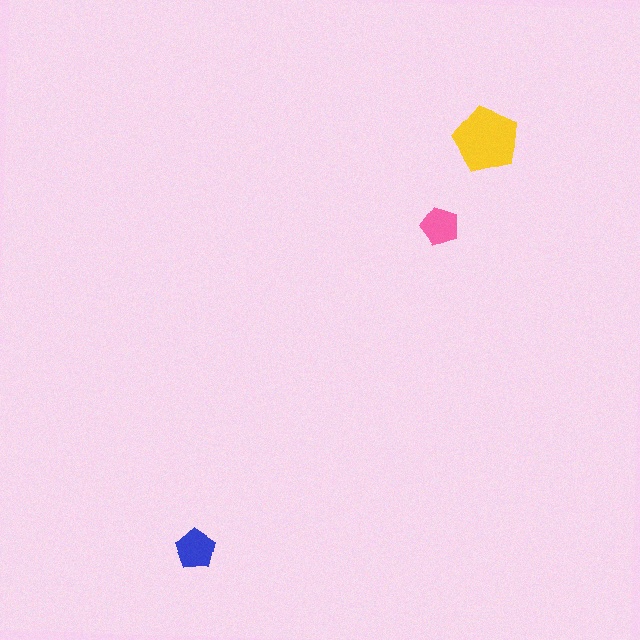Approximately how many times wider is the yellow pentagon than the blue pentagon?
About 1.5 times wider.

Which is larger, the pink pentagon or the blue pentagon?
The blue one.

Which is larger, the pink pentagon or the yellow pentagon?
The yellow one.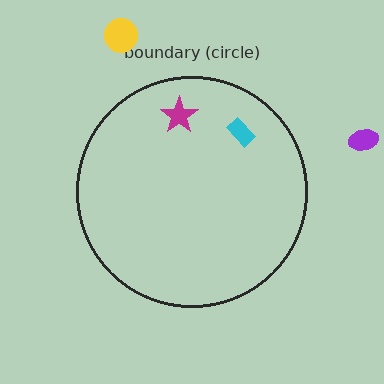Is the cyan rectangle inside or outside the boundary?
Inside.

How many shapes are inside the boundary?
2 inside, 2 outside.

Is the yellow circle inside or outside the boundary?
Outside.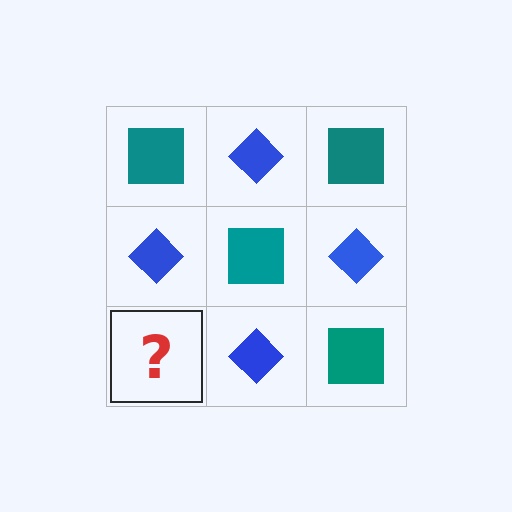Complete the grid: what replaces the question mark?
The question mark should be replaced with a teal square.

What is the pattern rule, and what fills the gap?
The rule is that it alternates teal square and blue diamond in a checkerboard pattern. The gap should be filled with a teal square.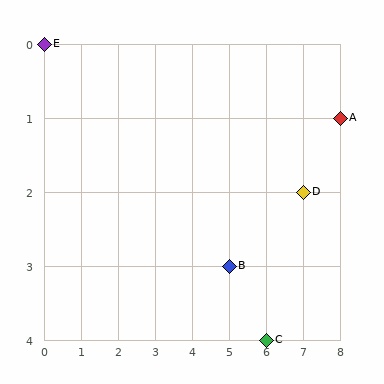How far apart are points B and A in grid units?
Points B and A are 3 columns and 2 rows apart (about 3.6 grid units diagonally).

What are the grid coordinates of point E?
Point E is at grid coordinates (0, 0).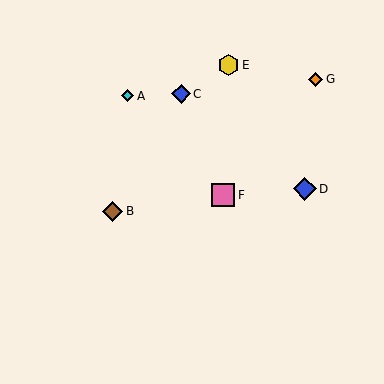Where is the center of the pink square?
The center of the pink square is at (223, 195).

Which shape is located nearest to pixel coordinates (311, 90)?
The orange diamond (labeled G) at (316, 79) is nearest to that location.